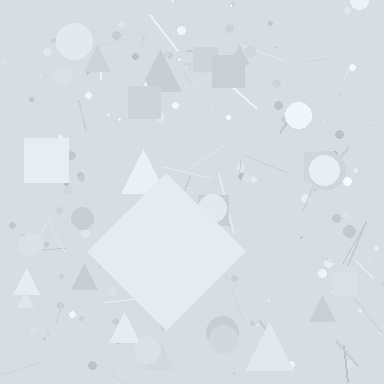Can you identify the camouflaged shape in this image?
The camouflaged shape is a diamond.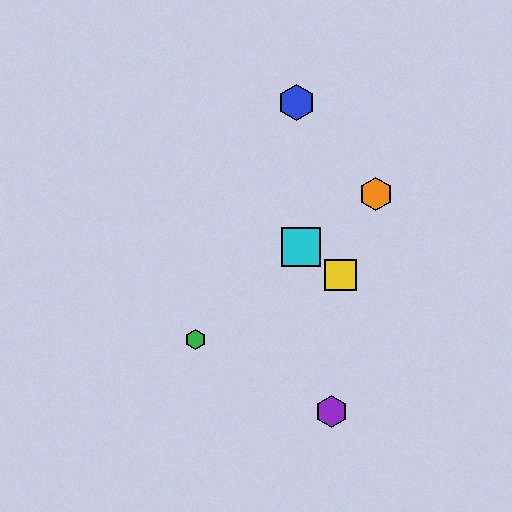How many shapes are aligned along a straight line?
3 shapes (the red square, the yellow square, the cyan square) are aligned along a straight line.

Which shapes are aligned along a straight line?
The red square, the yellow square, the cyan square are aligned along a straight line.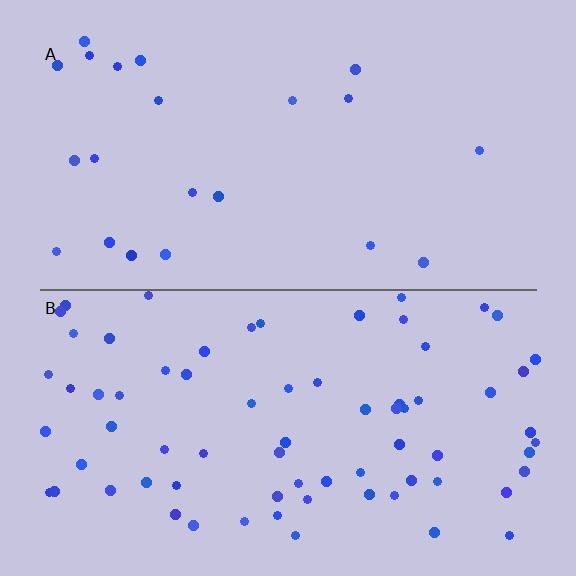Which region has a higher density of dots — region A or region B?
B (the bottom).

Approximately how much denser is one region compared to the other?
Approximately 3.3× — region B over region A.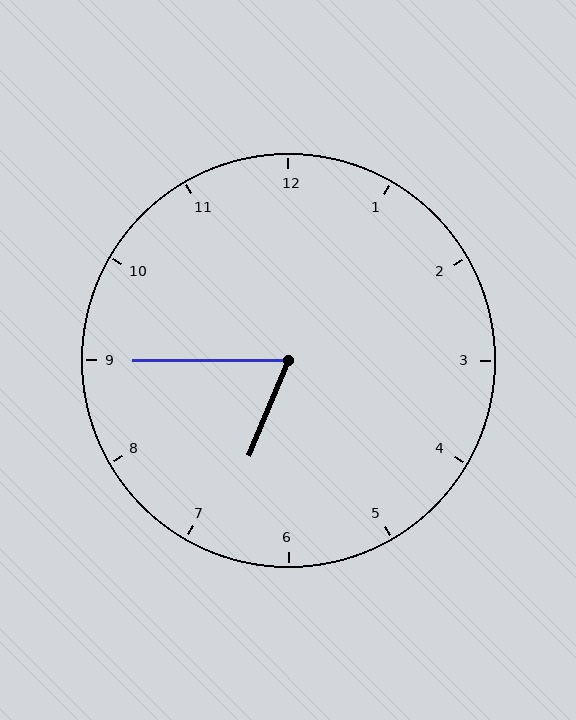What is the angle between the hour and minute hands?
Approximately 68 degrees.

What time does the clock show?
6:45.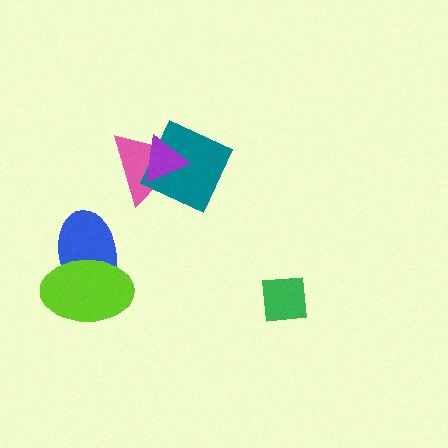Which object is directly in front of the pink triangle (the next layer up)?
The teal diamond is directly in front of the pink triangle.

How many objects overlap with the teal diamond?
2 objects overlap with the teal diamond.